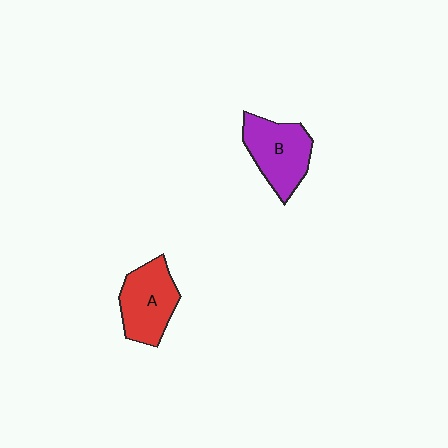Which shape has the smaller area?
Shape A (red).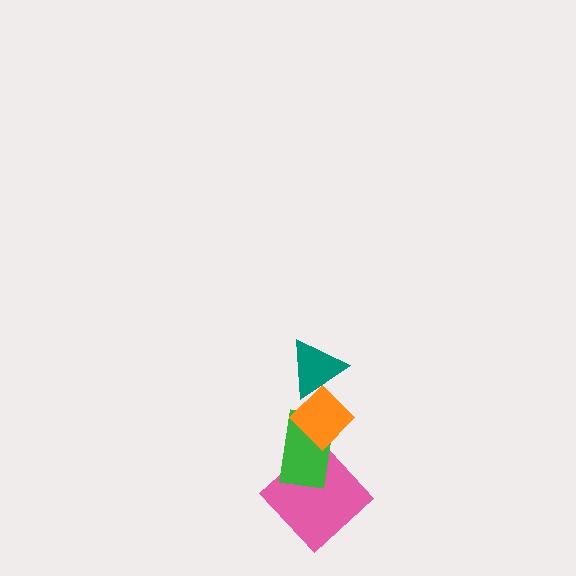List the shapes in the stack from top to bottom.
From top to bottom: the teal triangle, the orange diamond, the green rectangle, the pink diamond.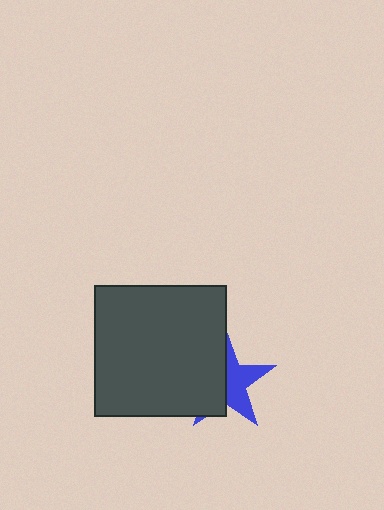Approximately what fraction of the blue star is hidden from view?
Roughly 53% of the blue star is hidden behind the dark gray square.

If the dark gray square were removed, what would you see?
You would see the complete blue star.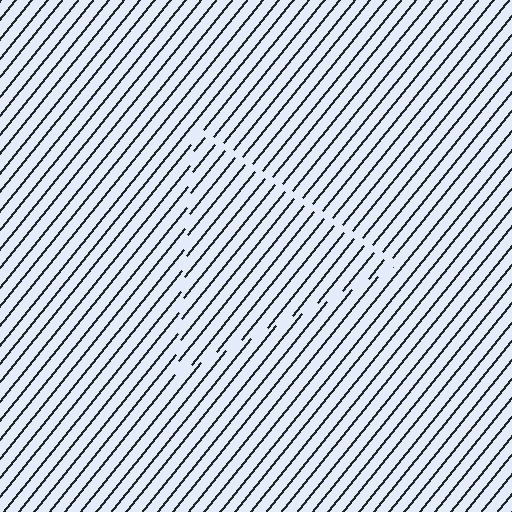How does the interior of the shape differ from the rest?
The interior of the shape contains the same grating, shifted by half a period — the contour is defined by the phase discontinuity where line-ends from the inner and outer gratings abut.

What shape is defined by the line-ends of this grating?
An illusory triangle. The interior of the shape contains the same grating, shifted by half a period — the contour is defined by the phase discontinuity where line-ends from the inner and outer gratings abut.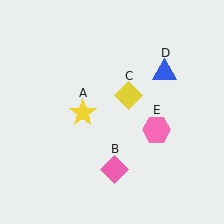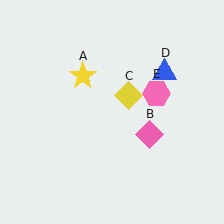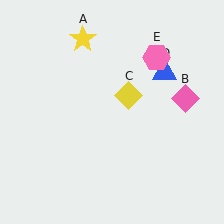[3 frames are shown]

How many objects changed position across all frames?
3 objects changed position: yellow star (object A), pink diamond (object B), pink hexagon (object E).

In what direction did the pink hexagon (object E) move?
The pink hexagon (object E) moved up.